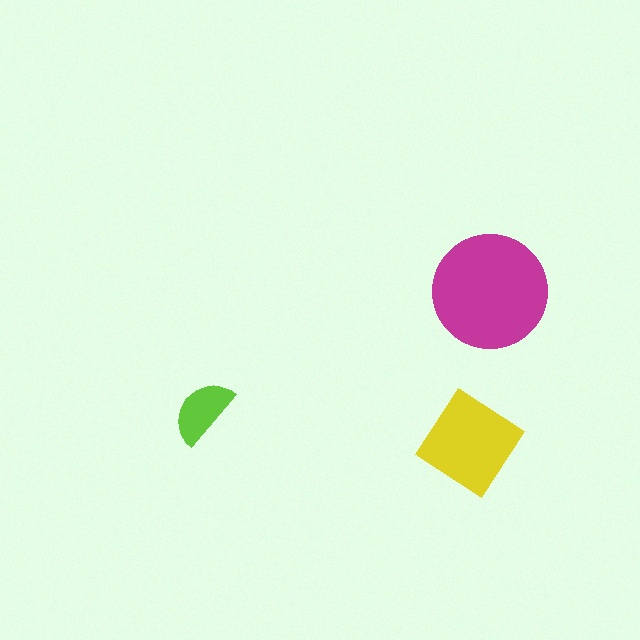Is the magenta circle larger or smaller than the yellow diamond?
Larger.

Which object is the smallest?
The lime semicircle.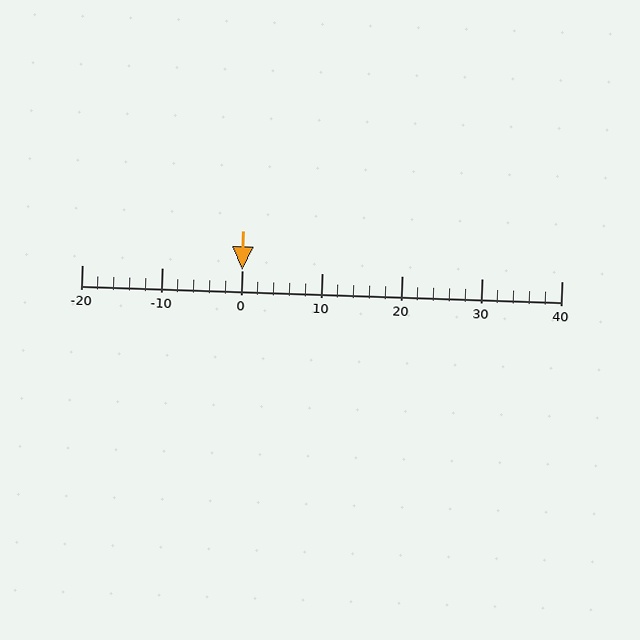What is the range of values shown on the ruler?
The ruler shows values from -20 to 40.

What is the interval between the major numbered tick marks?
The major tick marks are spaced 10 units apart.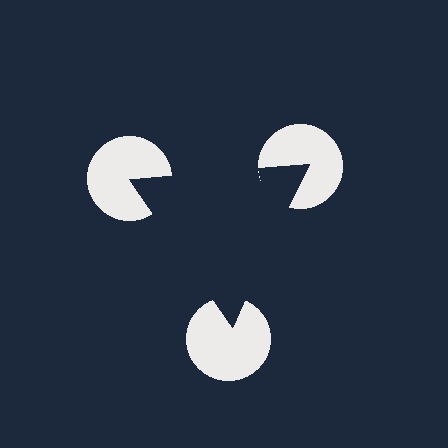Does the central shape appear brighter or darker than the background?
It typically appears slightly darker than the background, even though no actual brightness change is drawn.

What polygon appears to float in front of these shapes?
An illusory triangle — its edges are inferred from the aligned wedge cuts in the pac-man discs, not physically drawn.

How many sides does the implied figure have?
3 sides.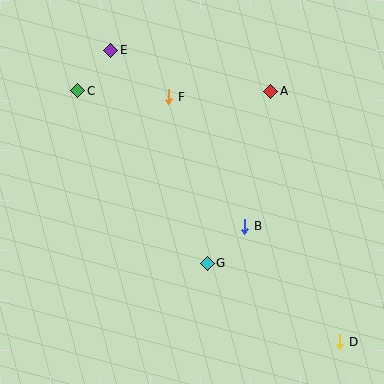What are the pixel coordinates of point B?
Point B is at (245, 226).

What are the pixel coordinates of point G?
Point G is at (207, 263).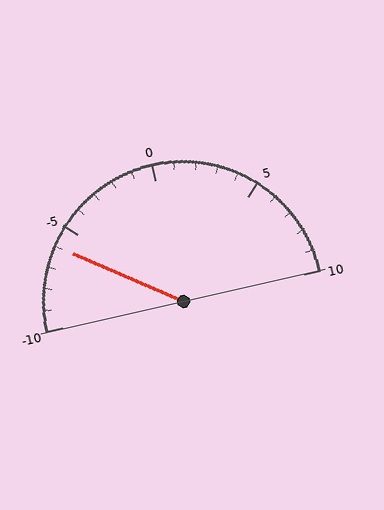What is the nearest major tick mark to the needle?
The nearest major tick mark is -5.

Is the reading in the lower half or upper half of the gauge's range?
The reading is in the lower half of the range (-10 to 10).